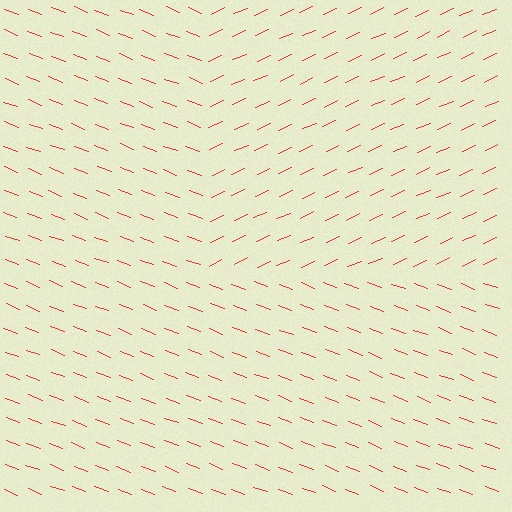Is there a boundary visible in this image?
Yes, there is a texture boundary formed by a change in line orientation.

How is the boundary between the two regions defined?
The boundary is defined purely by a change in line orientation (approximately 45 degrees difference). All lines are the same color and thickness.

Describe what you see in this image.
The image is filled with small red line segments. A rectangle region in the image has lines oriented differently from the surrounding lines, creating a visible texture boundary.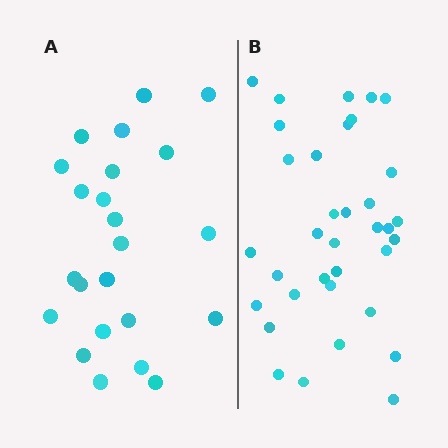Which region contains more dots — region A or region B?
Region B (the right region) has more dots.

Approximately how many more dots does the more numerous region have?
Region B has roughly 12 or so more dots than region A.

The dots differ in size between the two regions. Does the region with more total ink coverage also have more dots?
No. Region A has more total ink coverage because its dots are larger, but region B actually contains more individual dots. Total area can be misleading — the number of items is what matters here.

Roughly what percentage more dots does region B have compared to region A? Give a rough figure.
About 50% more.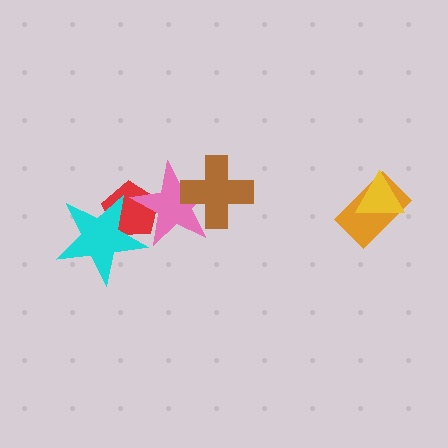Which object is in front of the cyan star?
The pink star is in front of the cyan star.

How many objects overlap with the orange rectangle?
1 object overlaps with the orange rectangle.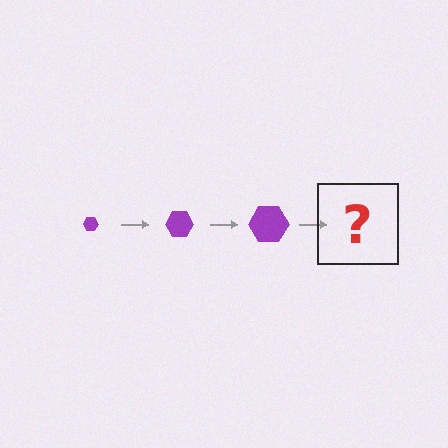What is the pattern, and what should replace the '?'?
The pattern is that the hexagon gets progressively larger each step. The '?' should be a purple hexagon, larger than the previous one.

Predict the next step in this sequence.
The next step is a purple hexagon, larger than the previous one.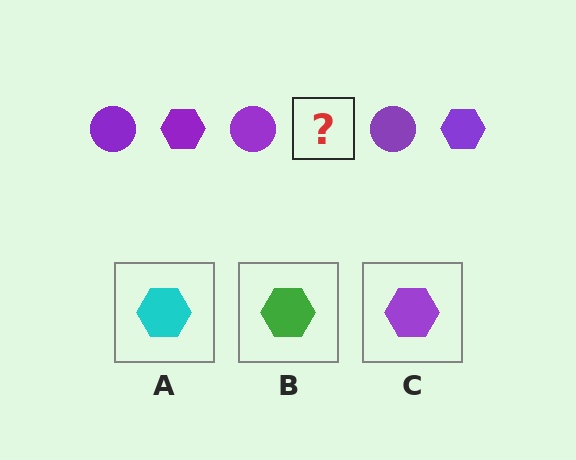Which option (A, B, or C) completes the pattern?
C.